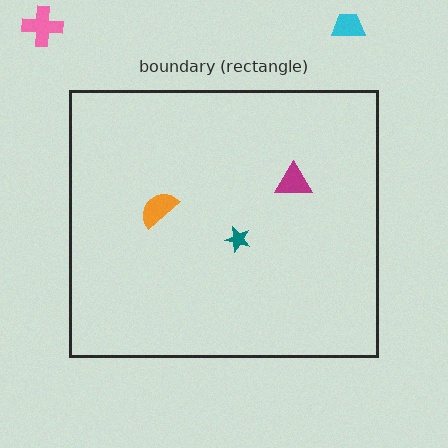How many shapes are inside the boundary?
3 inside, 2 outside.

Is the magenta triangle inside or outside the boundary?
Inside.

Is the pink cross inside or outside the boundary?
Outside.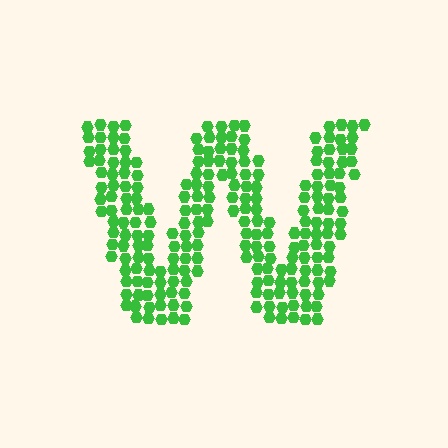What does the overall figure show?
The overall figure shows the letter W.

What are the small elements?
The small elements are hexagons.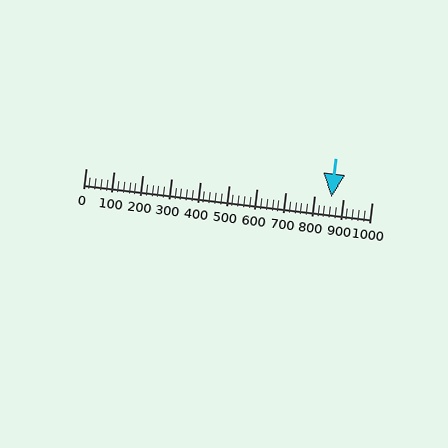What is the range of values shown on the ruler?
The ruler shows values from 0 to 1000.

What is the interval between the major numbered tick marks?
The major tick marks are spaced 100 units apart.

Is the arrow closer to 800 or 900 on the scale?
The arrow is closer to 900.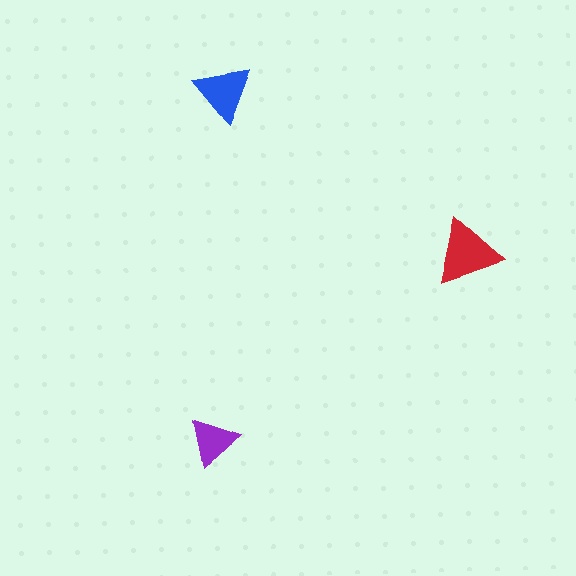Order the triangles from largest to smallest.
the red one, the blue one, the purple one.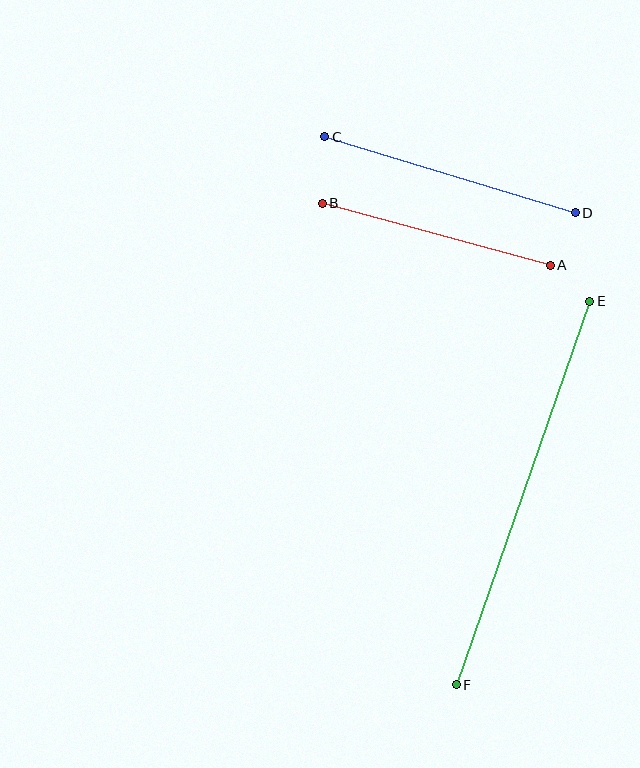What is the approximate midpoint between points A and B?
The midpoint is at approximately (436, 234) pixels.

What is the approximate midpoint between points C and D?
The midpoint is at approximately (450, 175) pixels.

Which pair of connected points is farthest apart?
Points E and F are farthest apart.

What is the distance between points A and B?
The distance is approximately 236 pixels.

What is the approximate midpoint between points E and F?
The midpoint is at approximately (523, 493) pixels.